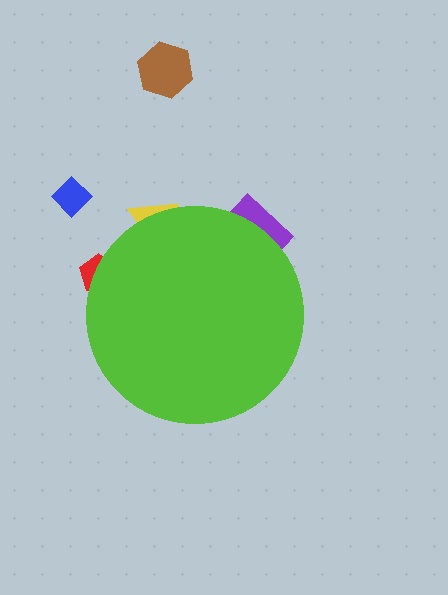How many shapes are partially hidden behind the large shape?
3 shapes are partially hidden.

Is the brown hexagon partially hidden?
No, the brown hexagon is fully visible.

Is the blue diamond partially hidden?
No, the blue diamond is fully visible.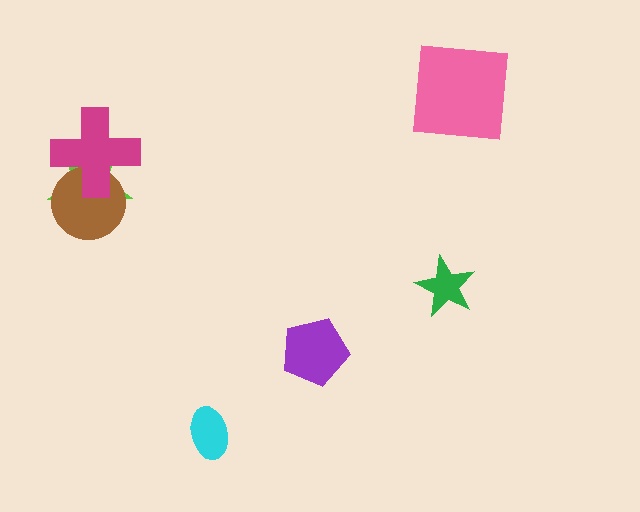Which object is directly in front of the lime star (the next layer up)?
The brown circle is directly in front of the lime star.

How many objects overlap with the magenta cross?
2 objects overlap with the magenta cross.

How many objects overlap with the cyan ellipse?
0 objects overlap with the cyan ellipse.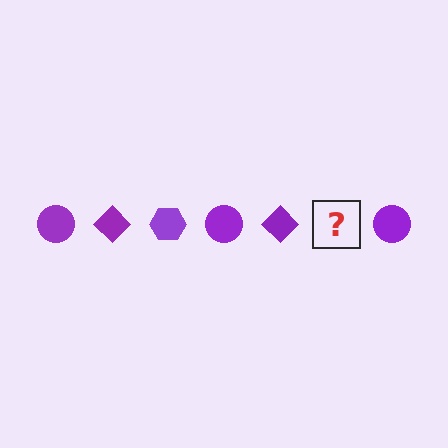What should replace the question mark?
The question mark should be replaced with a purple hexagon.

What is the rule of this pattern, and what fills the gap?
The rule is that the pattern cycles through circle, diamond, hexagon shapes in purple. The gap should be filled with a purple hexagon.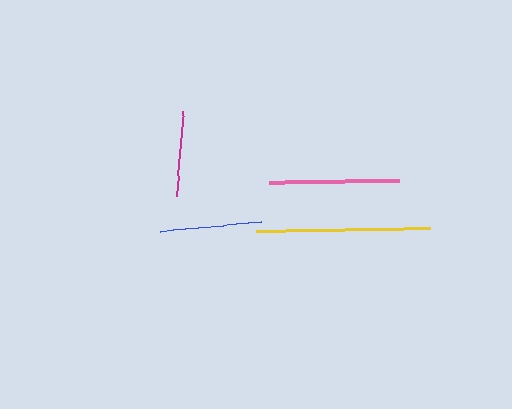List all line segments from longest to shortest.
From longest to shortest: yellow, pink, blue, magenta.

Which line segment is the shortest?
The magenta line is the shortest at approximately 85 pixels.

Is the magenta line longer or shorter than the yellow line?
The yellow line is longer than the magenta line.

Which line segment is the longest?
The yellow line is the longest at approximately 175 pixels.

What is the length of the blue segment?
The blue segment is approximately 102 pixels long.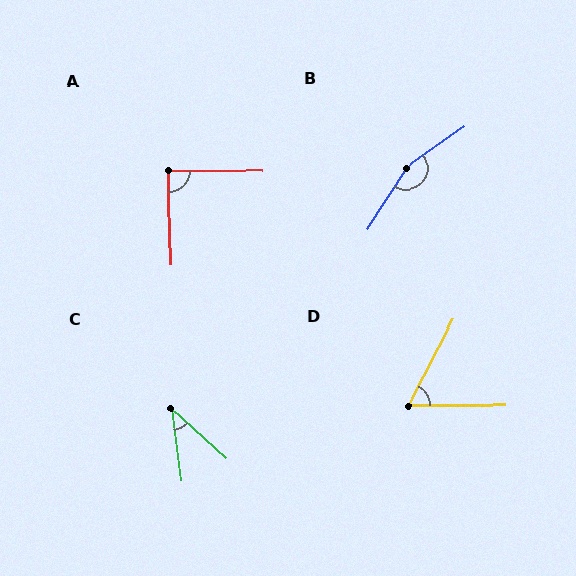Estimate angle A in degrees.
Approximately 89 degrees.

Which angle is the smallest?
C, at approximately 40 degrees.